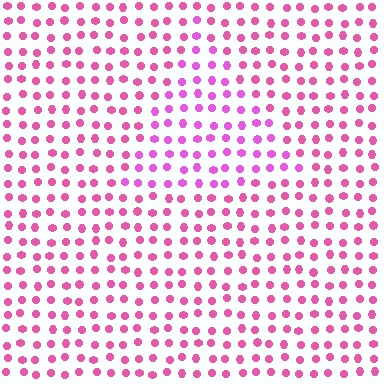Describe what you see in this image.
The image is filled with small pink elements in a uniform arrangement. A triangle-shaped region is visible where the elements are tinted to a slightly different hue, forming a subtle color boundary.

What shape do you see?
I see a triangle.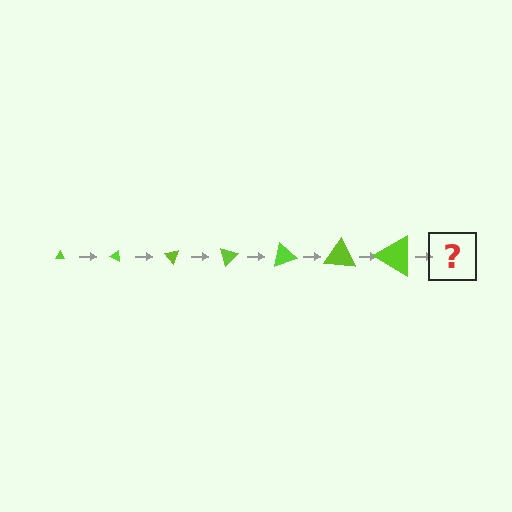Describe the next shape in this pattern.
It should be a triangle, larger than the previous one and rotated 175 degrees from the start.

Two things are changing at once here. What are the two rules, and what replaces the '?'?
The two rules are that the triangle grows larger each step and it rotates 25 degrees each step. The '?' should be a triangle, larger than the previous one and rotated 175 degrees from the start.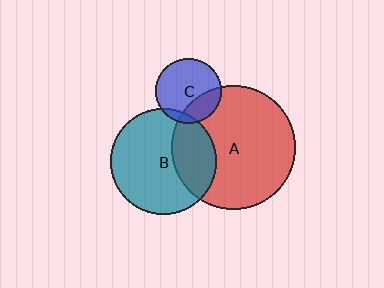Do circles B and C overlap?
Yes.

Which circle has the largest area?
Circle A (red).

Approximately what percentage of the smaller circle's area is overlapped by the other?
Approximately 10%.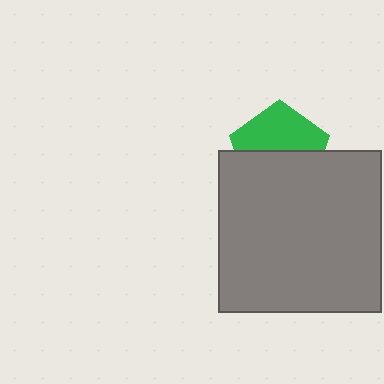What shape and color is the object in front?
The object in front is a gray square.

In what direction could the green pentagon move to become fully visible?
The green pentagon could move up. That would shift it out from behind the gray square entirely.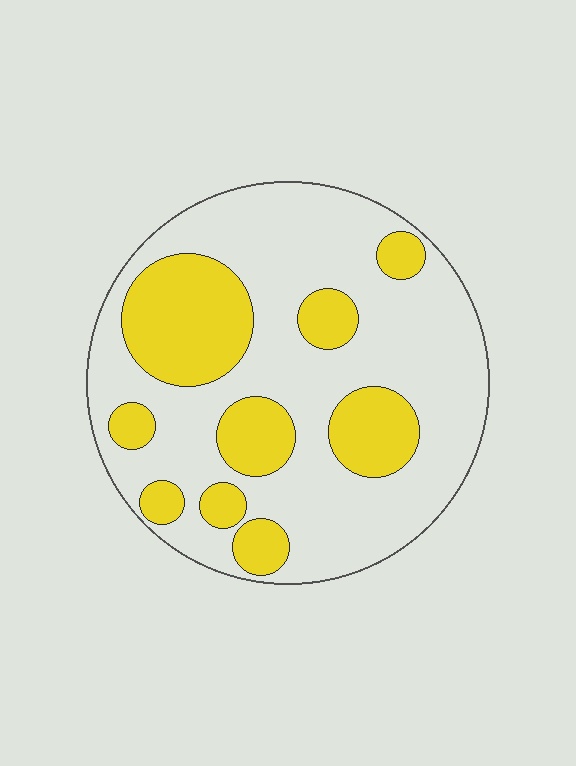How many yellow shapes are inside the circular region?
9.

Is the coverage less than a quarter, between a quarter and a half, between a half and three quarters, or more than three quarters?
Between a quarter and a half.